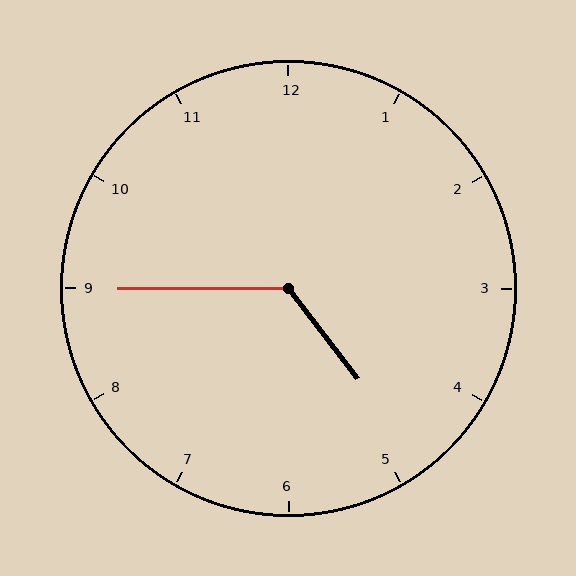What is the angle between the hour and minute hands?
Approximately 128 degrees.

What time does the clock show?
4:45.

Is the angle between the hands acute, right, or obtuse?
It is obtuse.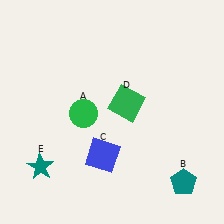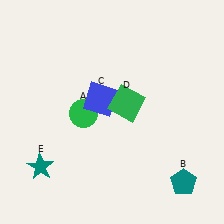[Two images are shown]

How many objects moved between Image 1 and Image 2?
1 object moved between the two images.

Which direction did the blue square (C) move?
The blue square (C) moved up.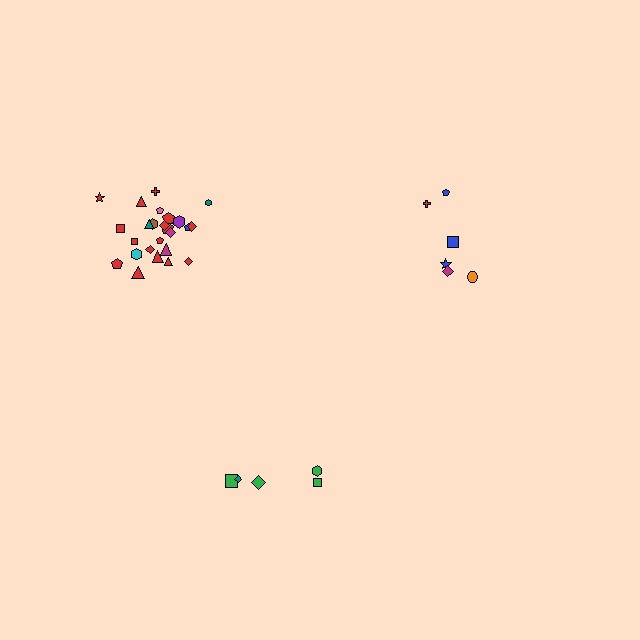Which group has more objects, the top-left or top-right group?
The top-left group.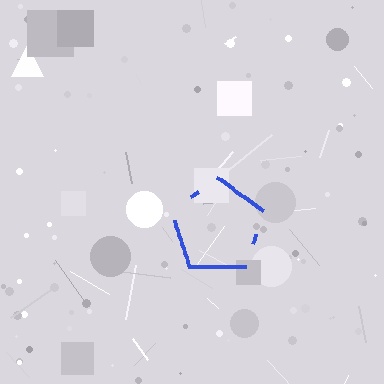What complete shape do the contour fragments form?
The contour fragments form a pentagon.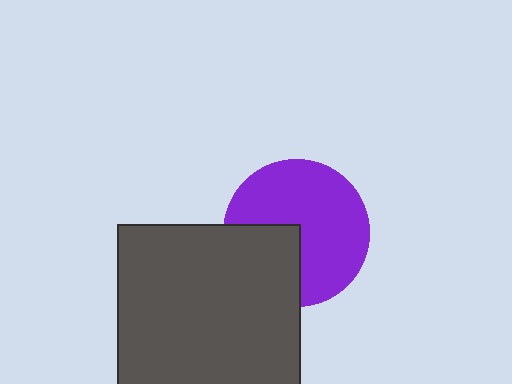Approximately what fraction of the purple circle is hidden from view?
Roughly 32% of the purple circle is hidden behind the dark gray rectangle.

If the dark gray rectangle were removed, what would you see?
You would see the complete purple circle.